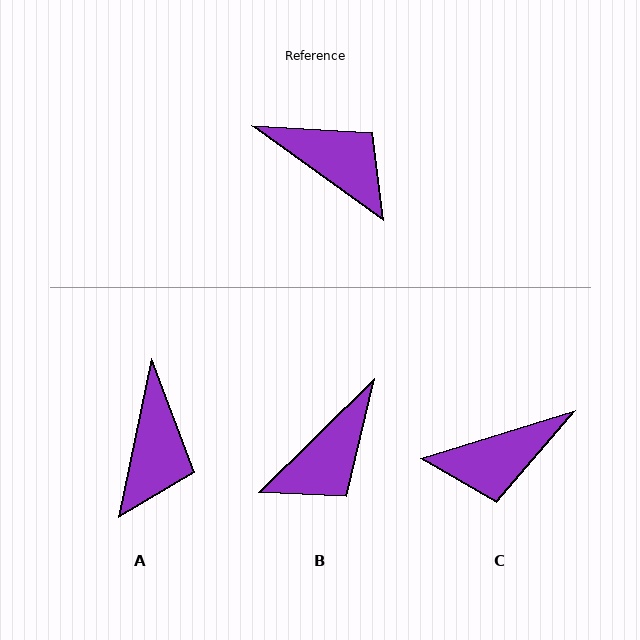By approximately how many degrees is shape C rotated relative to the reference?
Approximately 127 degrees clockwise.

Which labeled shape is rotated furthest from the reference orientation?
C, about 127 degrees away.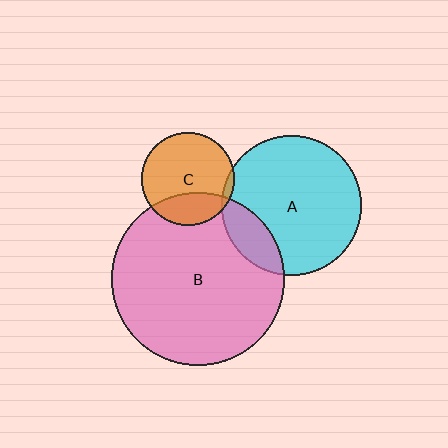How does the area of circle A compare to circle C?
Approximately 2.3 times.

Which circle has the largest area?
Circle B (pink).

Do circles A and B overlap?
Yes.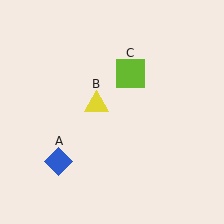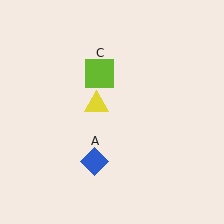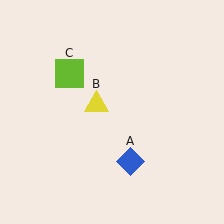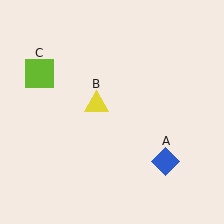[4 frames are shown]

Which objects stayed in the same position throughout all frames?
Yellow triangle (object B) remained stationary.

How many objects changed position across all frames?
2 objects changed position: blue diamond (object A), lime square (object C).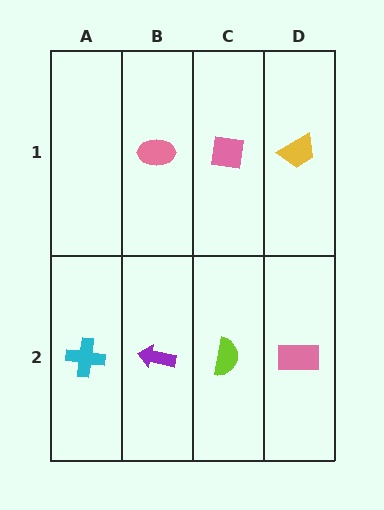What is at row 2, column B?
A purple arrow.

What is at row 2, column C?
A lime semicircle.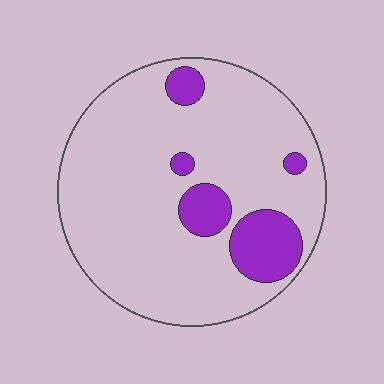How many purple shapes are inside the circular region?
5.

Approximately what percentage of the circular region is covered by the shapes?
Approximately 15%.